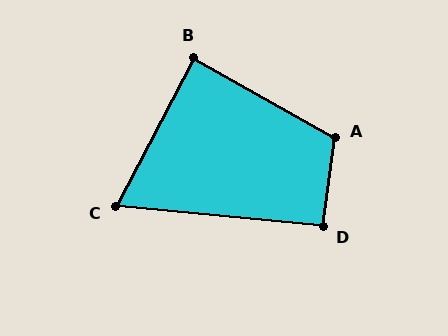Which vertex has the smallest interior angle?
C, at approximately 68 degrees.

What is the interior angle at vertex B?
Approximately 88 degrees (approximately right).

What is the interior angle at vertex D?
Approximately 92 degrees (approximately right).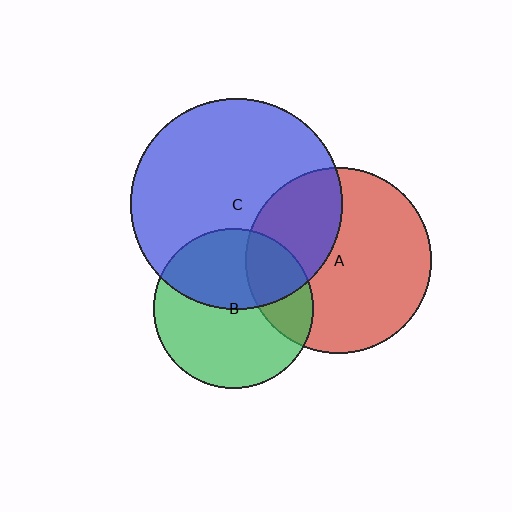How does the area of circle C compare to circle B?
Approximately 1.7 times.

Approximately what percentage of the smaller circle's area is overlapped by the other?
Approximately 25%.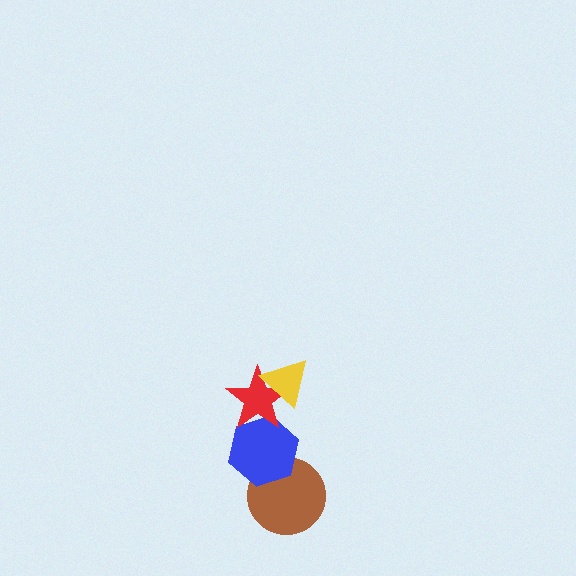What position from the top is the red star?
The red star is 2nd from the top.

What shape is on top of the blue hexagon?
The red star is on top of the blue hexagon.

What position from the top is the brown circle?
The brown circle is 4th from the top.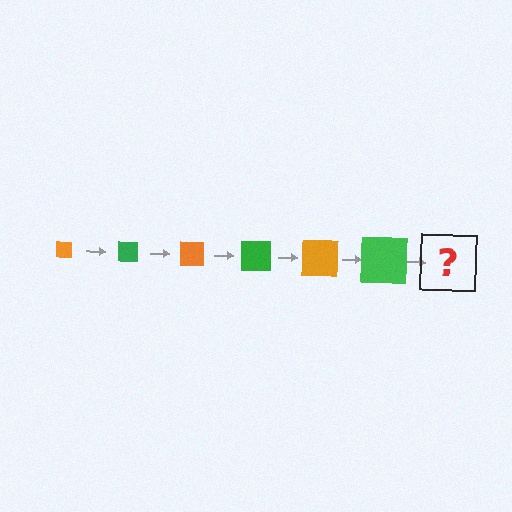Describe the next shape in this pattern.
It should be an orange square, larger than the previous one.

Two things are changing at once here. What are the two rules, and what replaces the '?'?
The two rules are that the square grows larger each step and the color cycles through orange and green. The '?' should be an orange square, larger than the previous one.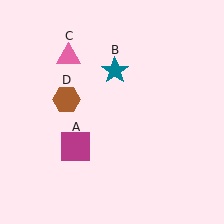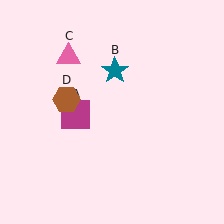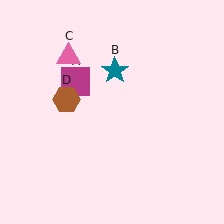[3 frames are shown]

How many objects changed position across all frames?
1 object changed position: magenta square (object A).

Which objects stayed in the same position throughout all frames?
Teal star (object B) and pink triangle (object C) and brown hexagon (object D) remained stationary.